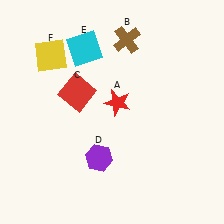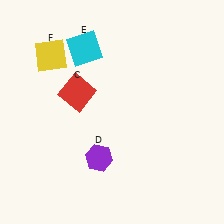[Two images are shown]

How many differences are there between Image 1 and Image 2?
There are 2 differences between the two images.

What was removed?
The brown cross (B), the red star (A) were removed in Image 2.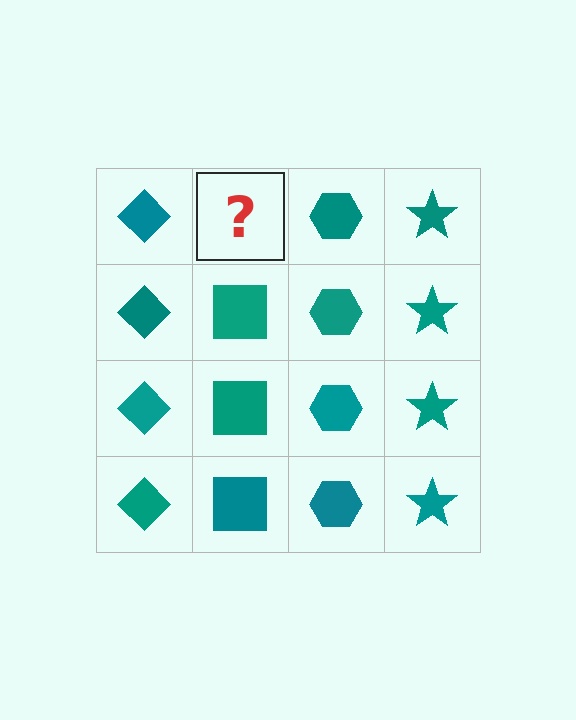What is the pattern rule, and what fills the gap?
The rule is that each column has a consistent shape. The gap should be filled with a teal square.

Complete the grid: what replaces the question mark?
The question mark should be replaced with a teal square.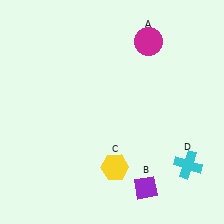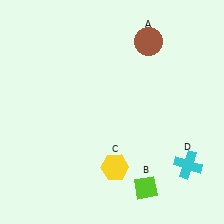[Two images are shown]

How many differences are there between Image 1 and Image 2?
There are 2 differences between the two images.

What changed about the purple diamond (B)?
In Image 1, B is purple. In Image 2, it changed to lime.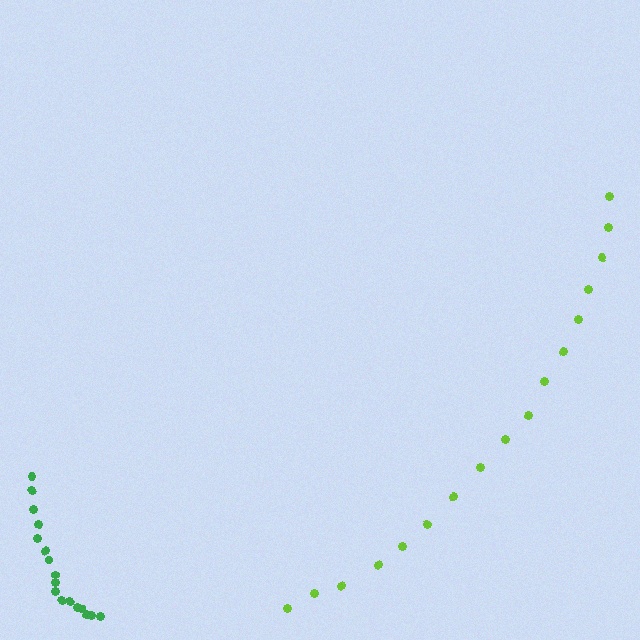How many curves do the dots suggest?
There are 2 distinct paths.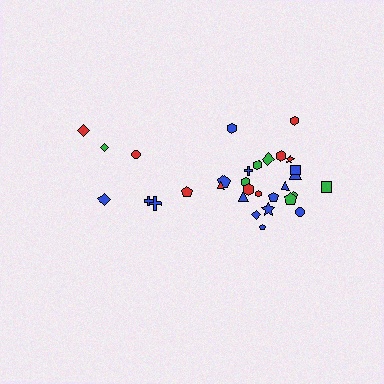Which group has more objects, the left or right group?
The right group.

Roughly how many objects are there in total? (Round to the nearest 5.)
Roughly 30 objects in total.